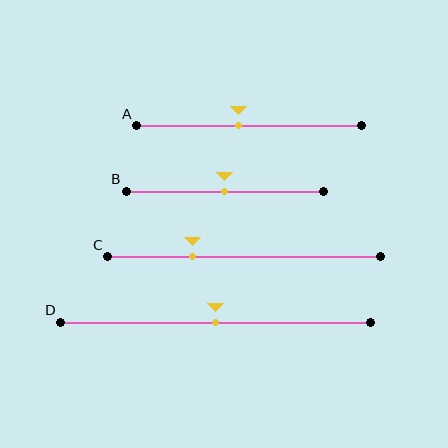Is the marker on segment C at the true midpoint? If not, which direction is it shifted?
No, the marker on segment C is shifted to the left by about 19% of the segment length.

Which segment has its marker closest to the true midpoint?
Segment B has its marker closest to the true midpoint.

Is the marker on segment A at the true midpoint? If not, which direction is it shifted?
No, the marker on segment A is shifted to the left by about 5% of the segment length.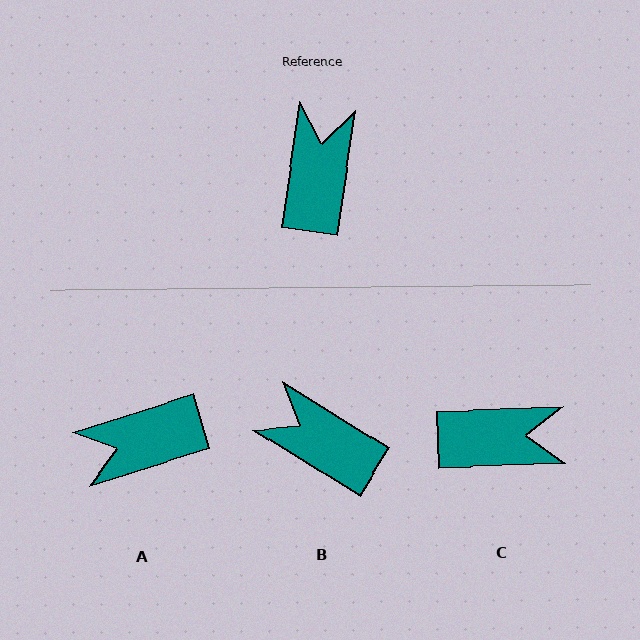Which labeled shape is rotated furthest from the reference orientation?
A, about 116 degrees away.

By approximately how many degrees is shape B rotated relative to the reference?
Approximately 66 degrees counter-clockwise.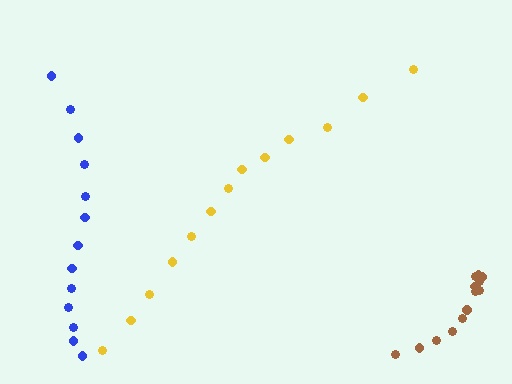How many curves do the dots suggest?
There are 3 distinct paths.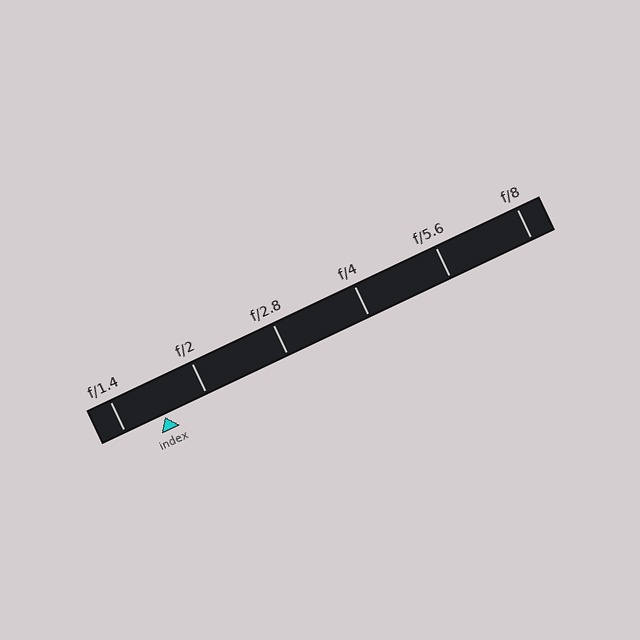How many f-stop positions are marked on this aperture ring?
There are 6 f-stop positions marked.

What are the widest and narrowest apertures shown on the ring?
The widest aperture shown is f/1.4 and the narrowest is f/8.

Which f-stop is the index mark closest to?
The index mark is closest to f/1.4.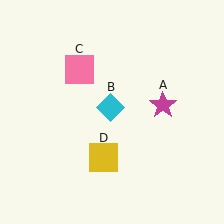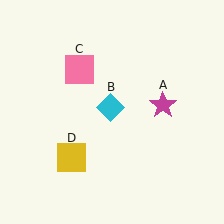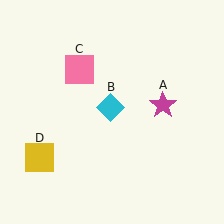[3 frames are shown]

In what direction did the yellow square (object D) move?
The yellow square (object D) moved left.